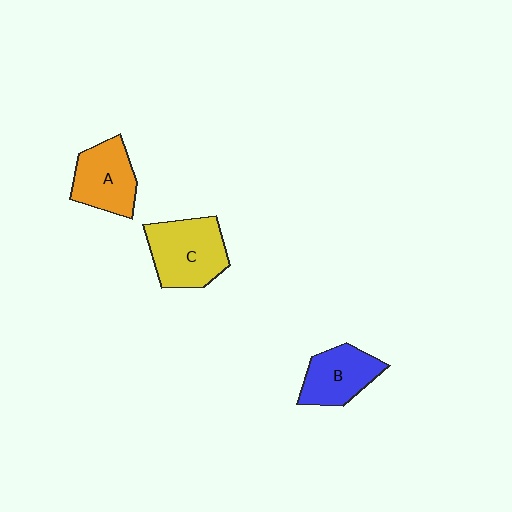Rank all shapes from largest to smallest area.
From largest to smallest: C (yellow), A (orange), B (blue).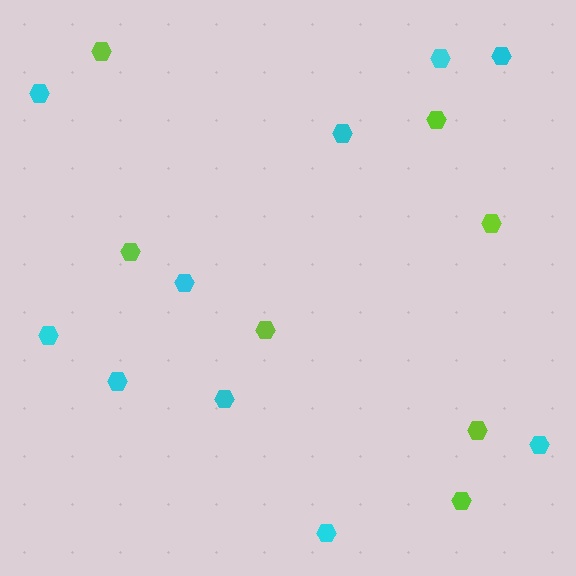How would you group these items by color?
There are 2 groups: one group of cyan hexagons (10) and one group of lime hexagons (7).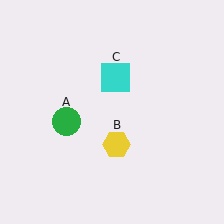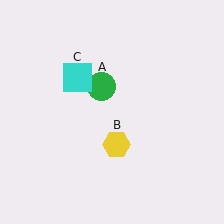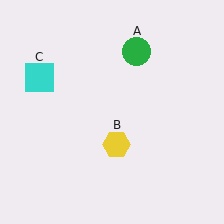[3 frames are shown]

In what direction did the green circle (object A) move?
The green circle (object A) moved up and to the right.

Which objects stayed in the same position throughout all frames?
Yellow hexagon (object B) remained stationary.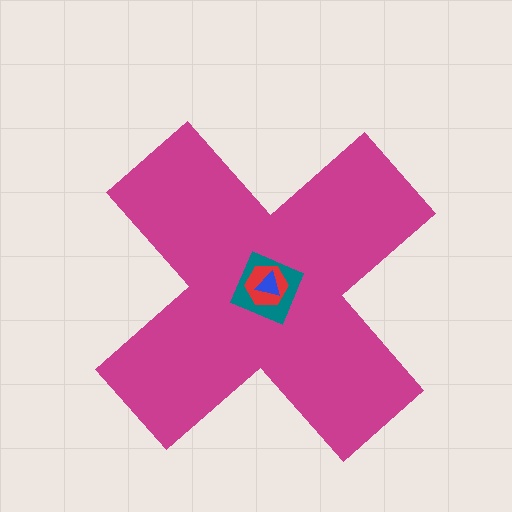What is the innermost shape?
The blue triangle.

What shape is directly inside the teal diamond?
The red hexagon.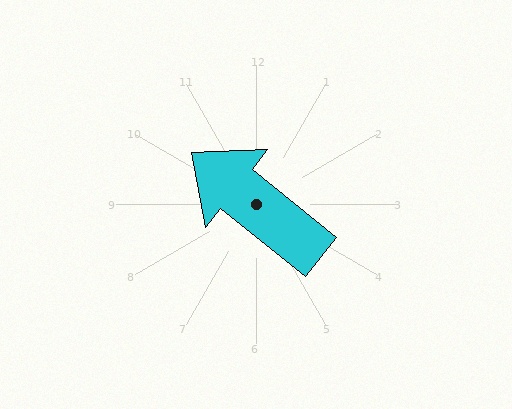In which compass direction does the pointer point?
Northwest.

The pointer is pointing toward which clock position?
Roughly 10 o'clock.